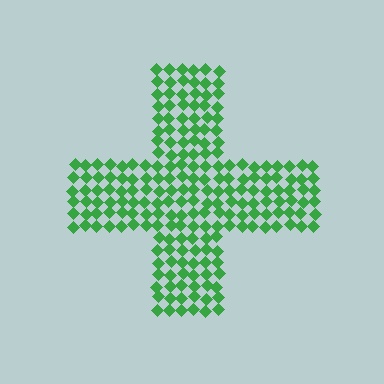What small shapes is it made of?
It is made of small diamonds.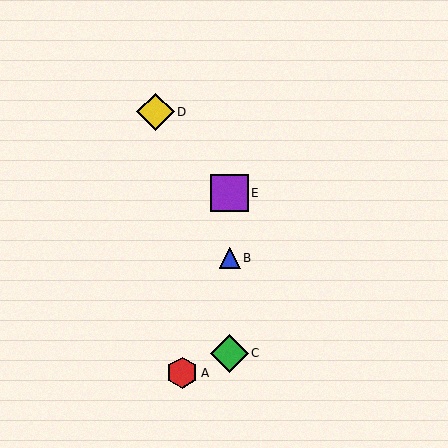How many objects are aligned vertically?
3 objects (B, C, E) are aligned vertically.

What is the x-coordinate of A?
Object A is at x≈182.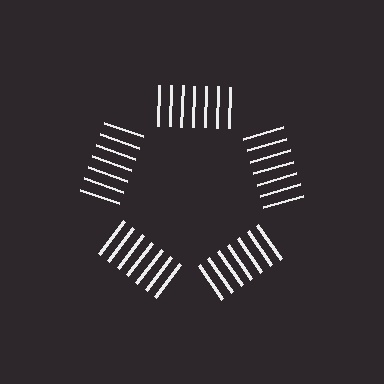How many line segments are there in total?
35 — 7 along each of the 5 edges.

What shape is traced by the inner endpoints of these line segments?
An illusory pentagon — the line segments terminate on its edges but no continuous stroke is drawn.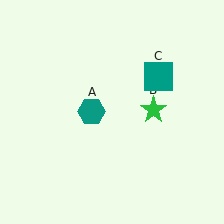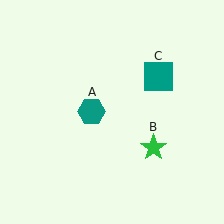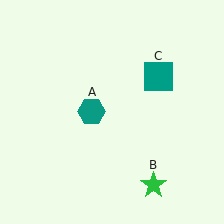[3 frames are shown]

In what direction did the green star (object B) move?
The green star (object B) moved down.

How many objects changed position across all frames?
1 object changed position: green star (object B).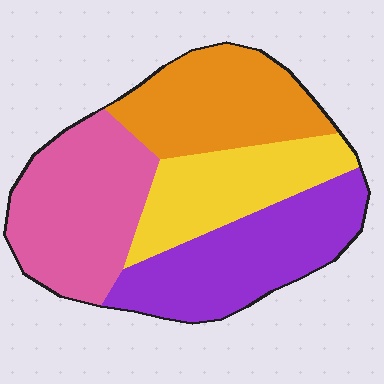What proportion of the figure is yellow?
Yellow covers roughly 20% of the figure.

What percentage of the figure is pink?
Pink takes up between a quarter and a half of the figure.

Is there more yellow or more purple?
Purple.